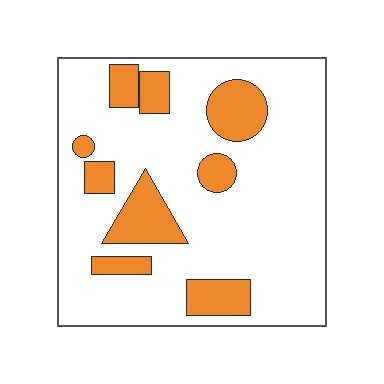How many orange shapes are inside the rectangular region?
9.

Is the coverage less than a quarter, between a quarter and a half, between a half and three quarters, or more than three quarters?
Less than a quarter.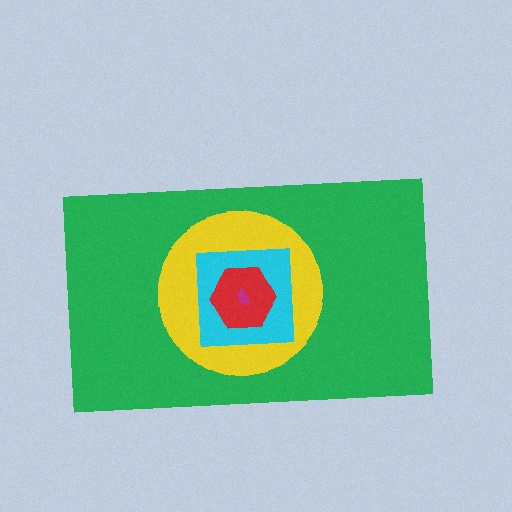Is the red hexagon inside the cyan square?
Yes.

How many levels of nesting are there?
5.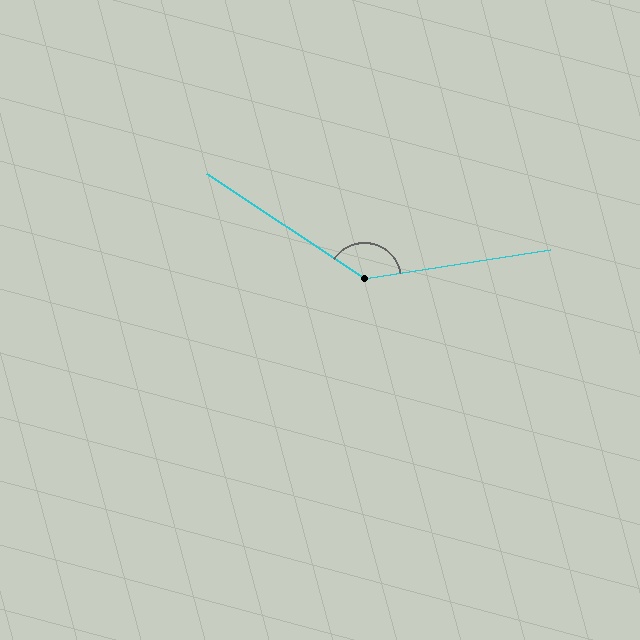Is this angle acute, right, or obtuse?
It is obtuse.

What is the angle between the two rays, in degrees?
Approximately 138 degrees.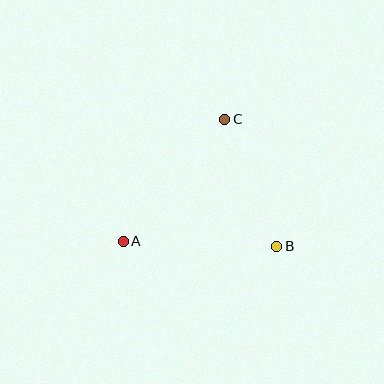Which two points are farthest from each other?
Points A and C are farthest from each other.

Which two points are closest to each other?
Points B and C are closest to each other.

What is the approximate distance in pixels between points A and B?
The distance between A and B is approximately 154 pixels.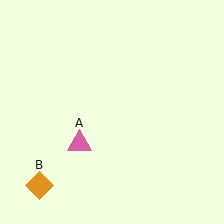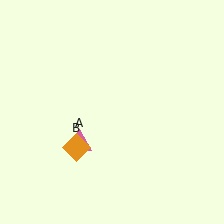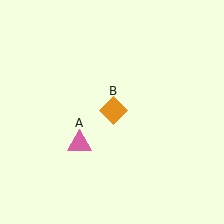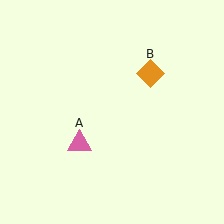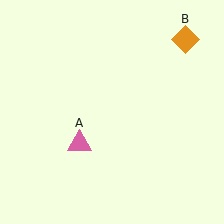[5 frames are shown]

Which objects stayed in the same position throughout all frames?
Pink triangle (object A) remained stationary.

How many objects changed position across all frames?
1 object changed position: orange diamond (object B).